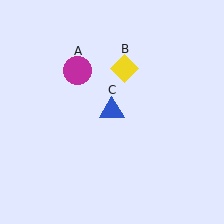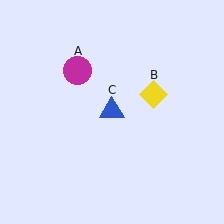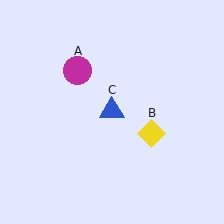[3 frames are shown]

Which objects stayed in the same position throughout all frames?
Magenta circle (object A) and blue triangle (object C) remained stationary.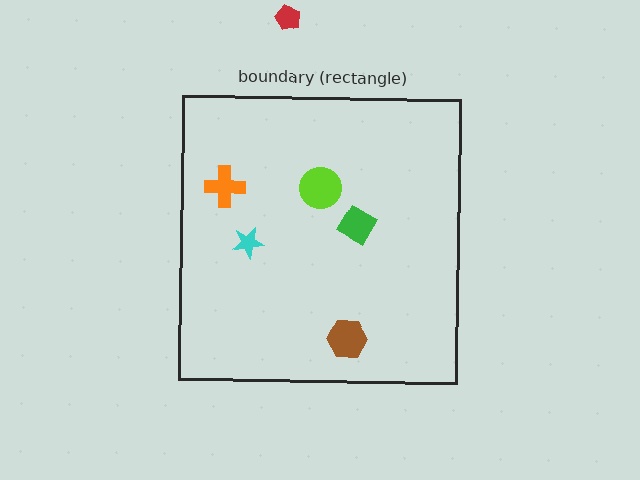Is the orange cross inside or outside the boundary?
Inside.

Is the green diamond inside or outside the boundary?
Inside.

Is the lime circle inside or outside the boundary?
Inside.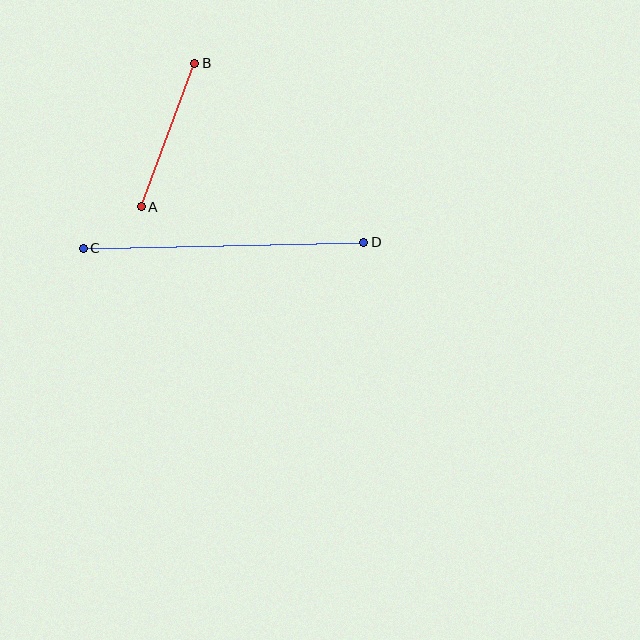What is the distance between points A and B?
The distance is approximately 153 pixels.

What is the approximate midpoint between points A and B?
The midpoint is at approximately (168, 135) pixels.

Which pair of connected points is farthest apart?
Points C and D are farthest apart.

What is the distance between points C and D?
The distance is approximately 281 pixels.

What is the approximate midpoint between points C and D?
The midpoint is at approximately (224, 245) pixels.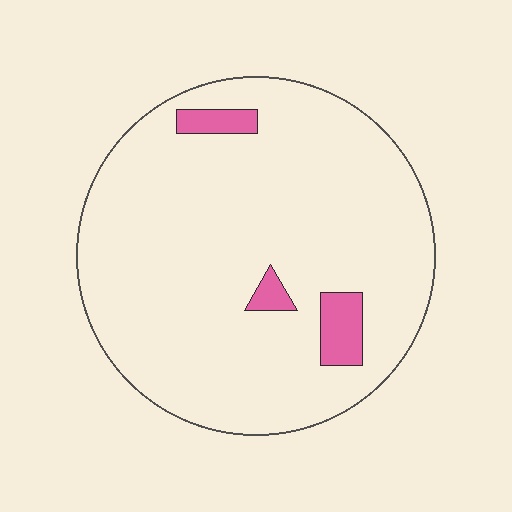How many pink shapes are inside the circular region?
3.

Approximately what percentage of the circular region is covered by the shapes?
Approximately 5%.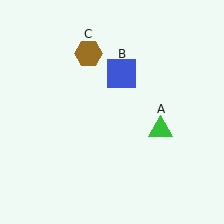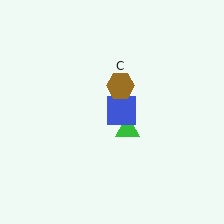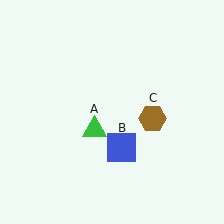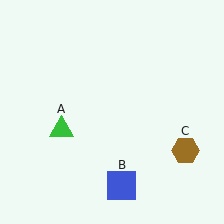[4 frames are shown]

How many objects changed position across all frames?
3 objects changed position: green triangle (object A), blue square (object B), brown hexagon (object C).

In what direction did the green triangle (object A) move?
The green triangle (object A) moved left.